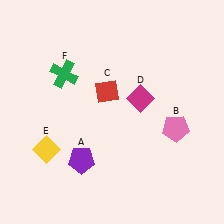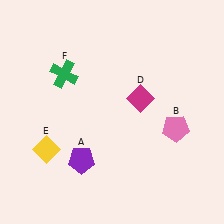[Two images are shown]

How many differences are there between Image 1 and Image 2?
There is 1 difference between the two images.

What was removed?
The red diamond (C) was removed in Image 2.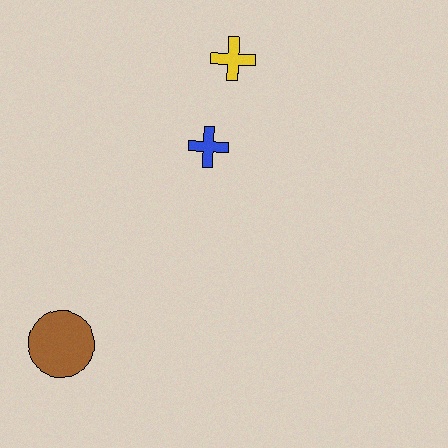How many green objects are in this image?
There are no green objects.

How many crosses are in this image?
There are 2 crosses.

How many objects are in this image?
There are 3 objects.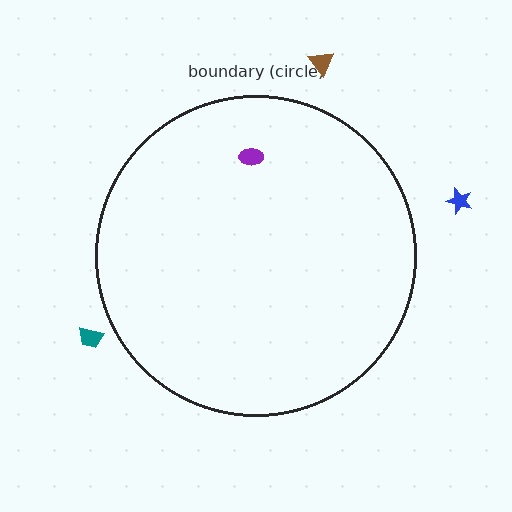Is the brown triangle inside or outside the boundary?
Outside.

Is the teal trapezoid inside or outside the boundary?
Outside.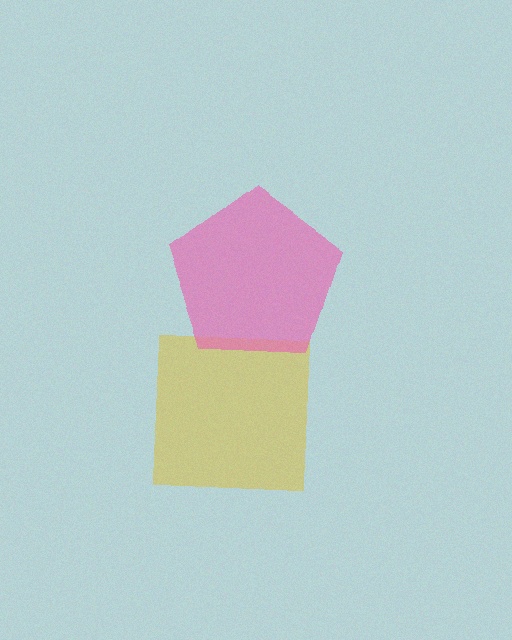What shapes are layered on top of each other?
The layered shapes are: a yellow square, a pink pentagon.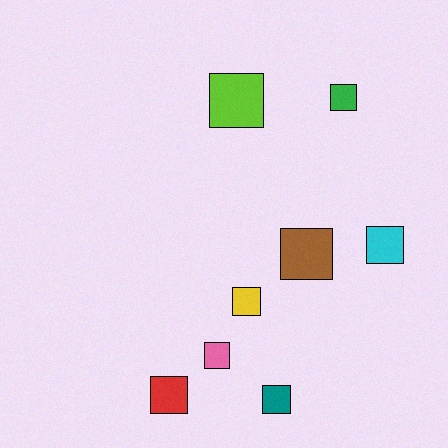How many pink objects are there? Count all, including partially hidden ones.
There is 1 pink object.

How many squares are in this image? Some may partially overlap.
There are 8 squares.